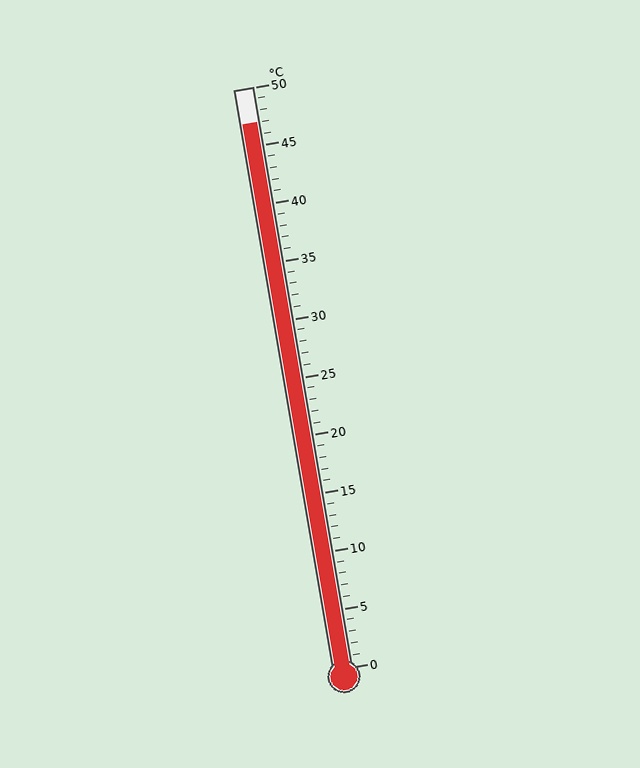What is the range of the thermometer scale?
The thermometer scale ranges from 0°C to 50°C.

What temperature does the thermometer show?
The thermometer shows approximately 47°C.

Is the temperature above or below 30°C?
The temperature is above 30°C.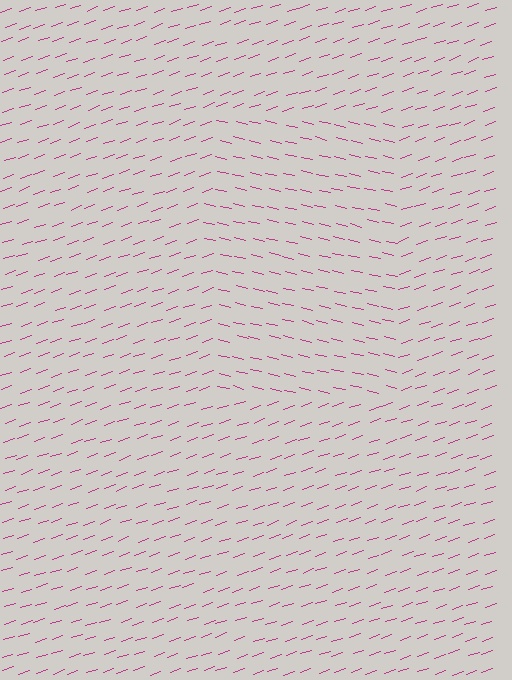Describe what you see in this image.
The image is filled with small magenta line segments. A rectangle region in the image has lines oriented differently from the surrounding lines, creating a visible texture boundary.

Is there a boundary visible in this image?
Yes, there is a texture boundary formed by a change in line orientation.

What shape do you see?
I see a rectangle.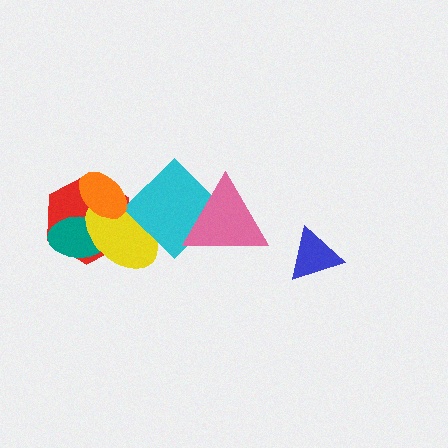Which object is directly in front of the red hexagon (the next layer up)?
The teal ellipse is directly in front of the red hexagon.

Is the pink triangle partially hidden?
No, no other shape covers it.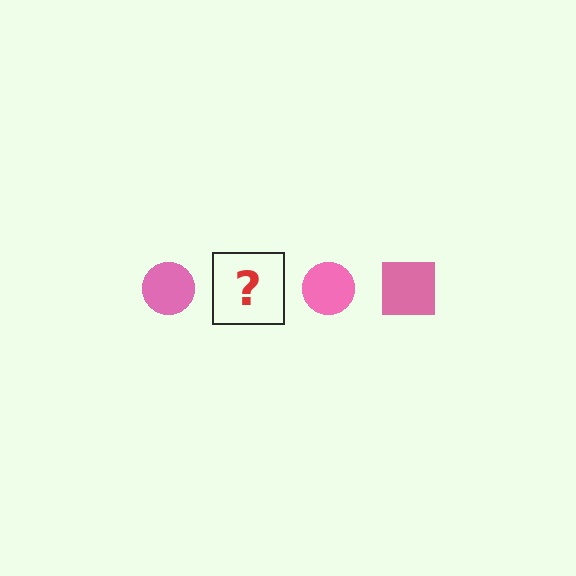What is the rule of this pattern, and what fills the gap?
The rule is that the pattern cycles through circle, square shapes in pink. The gap should be filled with a pink square.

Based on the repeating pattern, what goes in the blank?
The blank should be a pink square.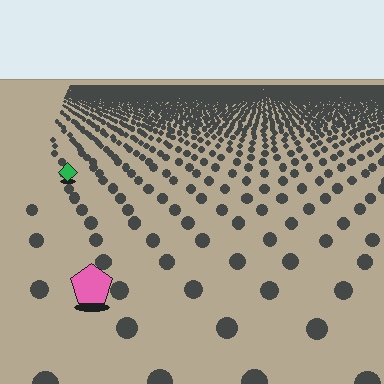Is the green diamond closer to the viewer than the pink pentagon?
No. The pink pentagon is closer — you can tell from the texture gradient: the ground texture is coarser near it.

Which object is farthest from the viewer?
The green diamond is farthest from the viewer. It appears smaller and the ground texture around it is denser.